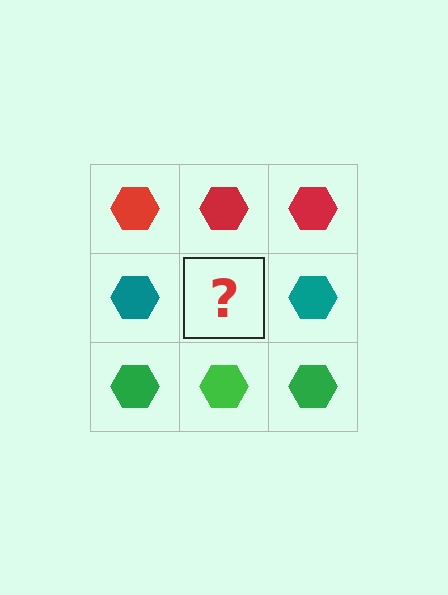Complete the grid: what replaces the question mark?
The question mark should be replaced with a teal hexagon.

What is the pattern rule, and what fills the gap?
The rule is that each row has a consistent color. The gap should be filled with a teal hexagon.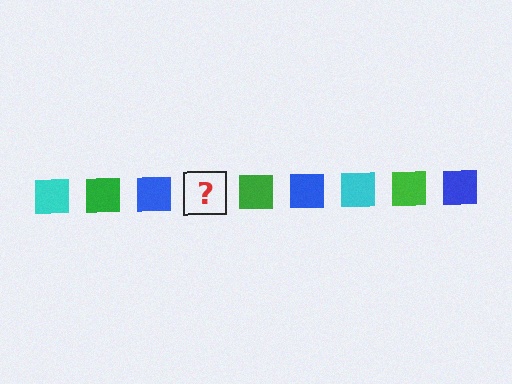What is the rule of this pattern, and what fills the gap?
The rule is that the pattern cycles through cyan, green, blue squares. The gap should be filled with a cyan square.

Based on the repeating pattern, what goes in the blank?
The blank should be a cyan square.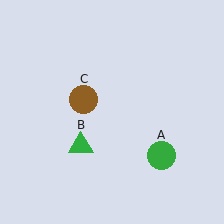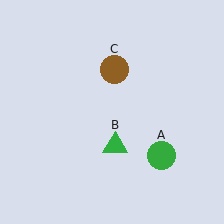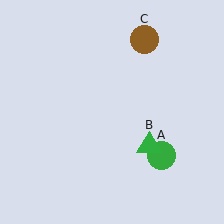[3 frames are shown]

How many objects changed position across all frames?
2 objects changed position: green triangle (object B), brown circle (object C).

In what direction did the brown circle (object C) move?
The brown circle (object C) moved up and to the right.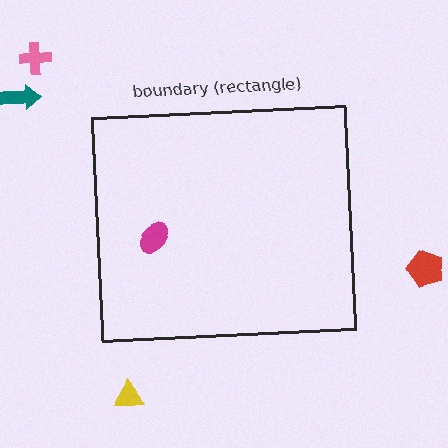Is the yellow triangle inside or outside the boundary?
Outside.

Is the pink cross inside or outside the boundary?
Outside.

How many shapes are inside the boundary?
1 inside, 4 outside.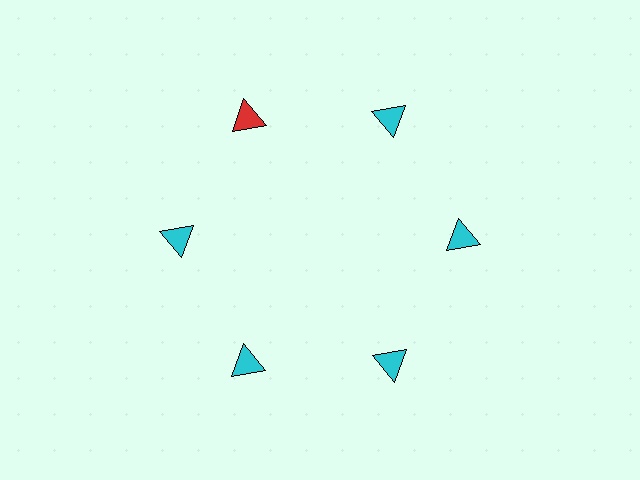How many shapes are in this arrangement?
There are 6 shapes arranged in a ring pattern.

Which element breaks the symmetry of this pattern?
The red triangle at roughly the 11 o'clock position breaks the symmetry. All other shapes are cyan triangles.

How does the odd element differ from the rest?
It has a different color: red instead of cyan.